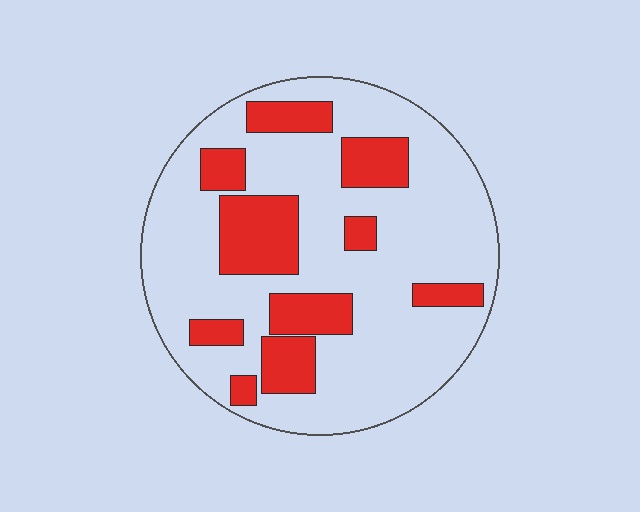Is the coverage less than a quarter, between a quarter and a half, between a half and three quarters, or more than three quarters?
Between a quarter and a half.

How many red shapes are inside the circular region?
10.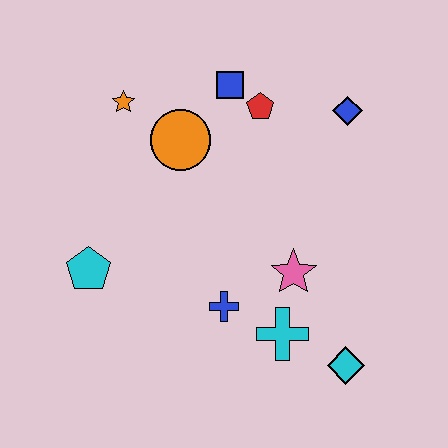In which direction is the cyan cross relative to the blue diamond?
The cyan cross is below the blue diamond.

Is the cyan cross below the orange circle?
Yes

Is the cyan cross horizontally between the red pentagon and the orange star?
No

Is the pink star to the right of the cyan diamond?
No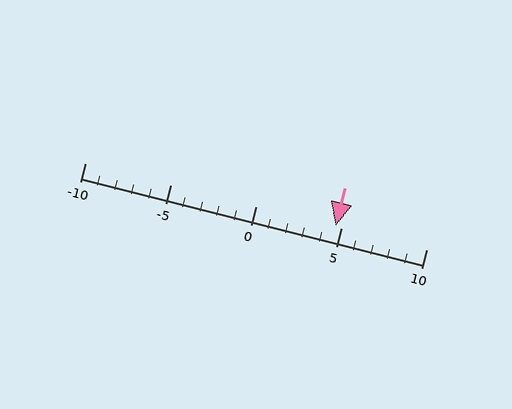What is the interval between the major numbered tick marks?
The major tick marks are spaced 5 units apart.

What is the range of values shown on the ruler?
The ruler shows values from -10 to 10.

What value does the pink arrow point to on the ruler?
The pink arrow points to approximately 5.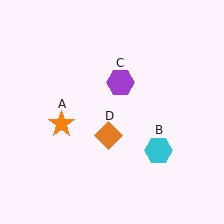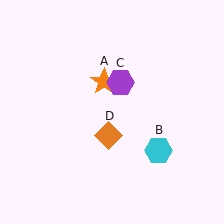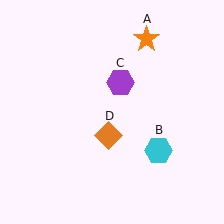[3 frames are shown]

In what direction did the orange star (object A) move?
The orange star (object A) moved up and to the right.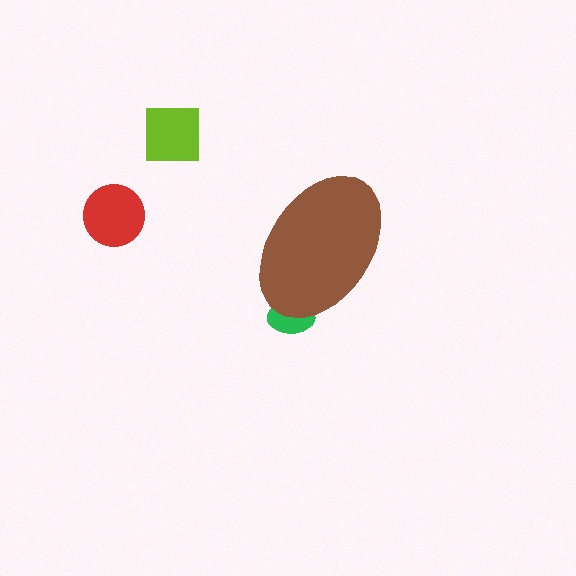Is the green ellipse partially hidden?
Yes, the green ellipse is partially hidden behind the brown ellipse.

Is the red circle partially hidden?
No, the red circle is fully visible.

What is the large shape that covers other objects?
A brown ellipse.